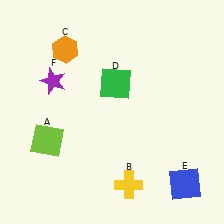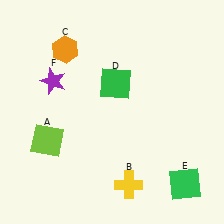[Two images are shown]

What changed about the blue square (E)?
In Image 1, E is blue. In Image 2, it changed to green.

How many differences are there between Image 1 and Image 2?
There is 1 difference between the two images.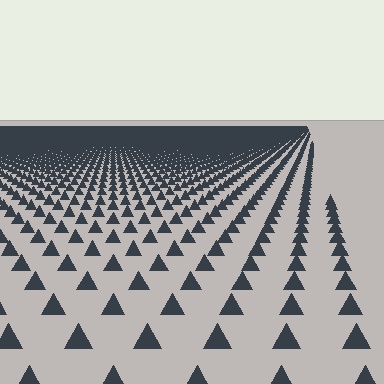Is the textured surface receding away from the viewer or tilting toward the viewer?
The surface is receding away from the viewer. Texture elements get smaller and denser toward the top.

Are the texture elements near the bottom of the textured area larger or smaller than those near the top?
Larger. Near the bottom, elements are closer to the viewer and appear at a bigger on-screen size.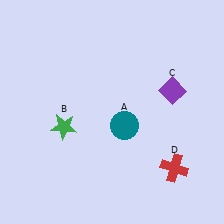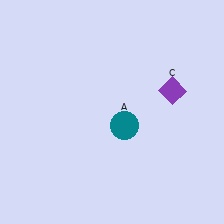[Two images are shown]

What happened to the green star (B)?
The green star (B) was removed in Image 2. It was in the bottom-left area of Image 1.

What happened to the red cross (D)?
The red cross (D) was removed in Image 2. It was in the bottom-right area of Image 1.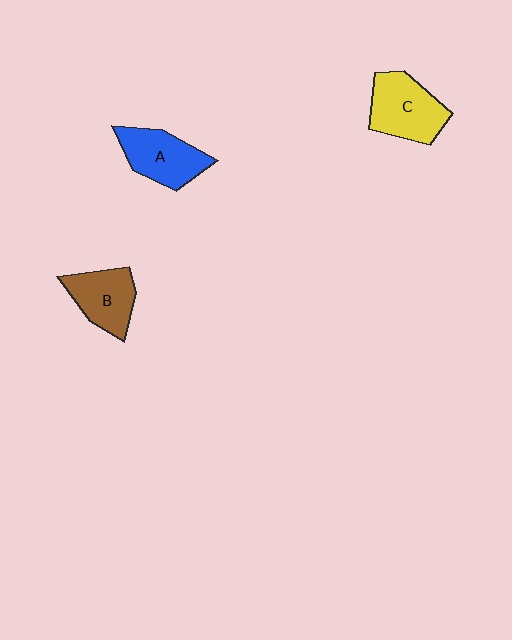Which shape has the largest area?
Shape C (yellow).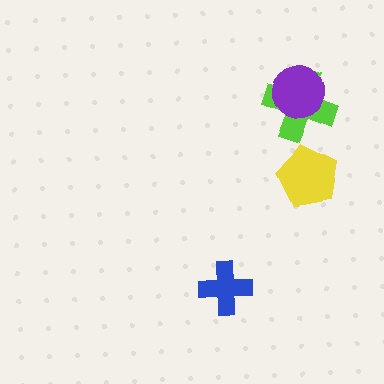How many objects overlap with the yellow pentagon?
0 objects overlap with the yellow pentagon.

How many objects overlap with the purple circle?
1 object overlaps with the purple circle.